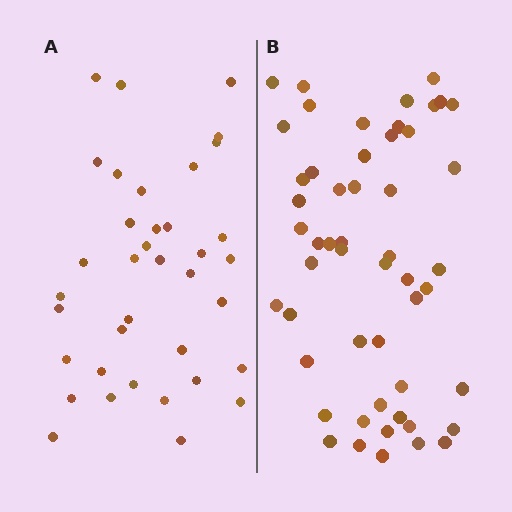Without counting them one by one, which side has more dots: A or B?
Region B (the right region) has more dots.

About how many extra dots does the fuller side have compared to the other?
Region B has approximately 15 more dots than region A.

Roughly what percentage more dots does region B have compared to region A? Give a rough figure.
About 40% more.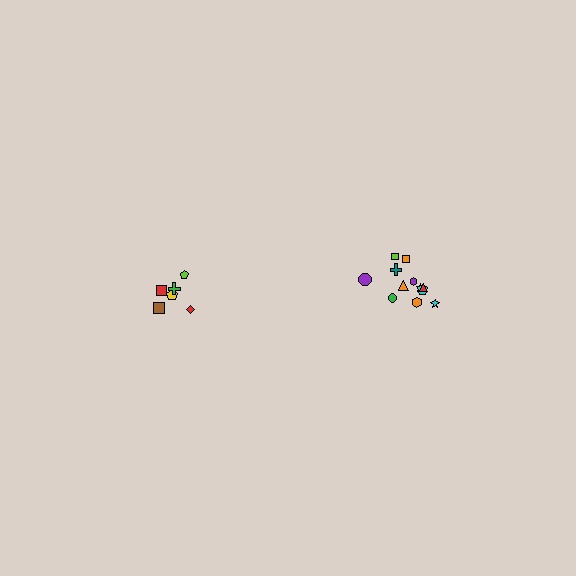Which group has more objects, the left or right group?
The right group.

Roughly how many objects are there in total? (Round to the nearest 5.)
Roughly 20 objects in total.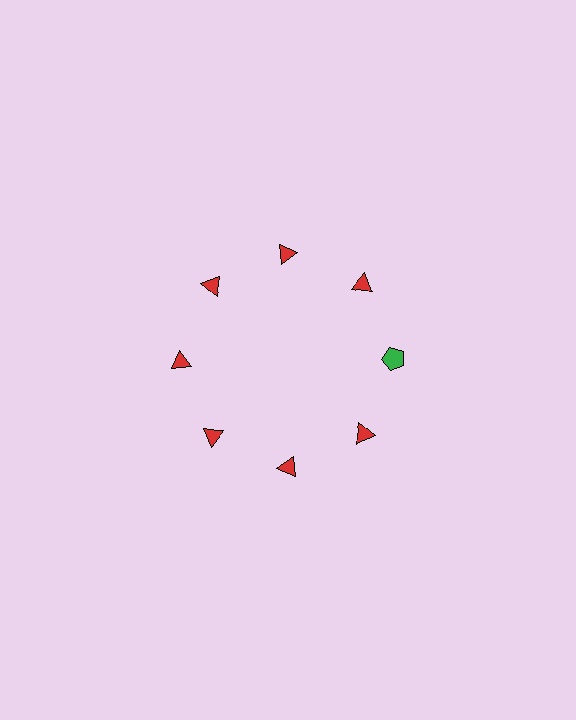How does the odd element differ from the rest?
It differs in both color (green instead of red) and shape (pentagon instead of triangle).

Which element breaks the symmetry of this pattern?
The green pentagon at roughly the 3 o'clock position breaks the symmetry. All other shapes are red triangles.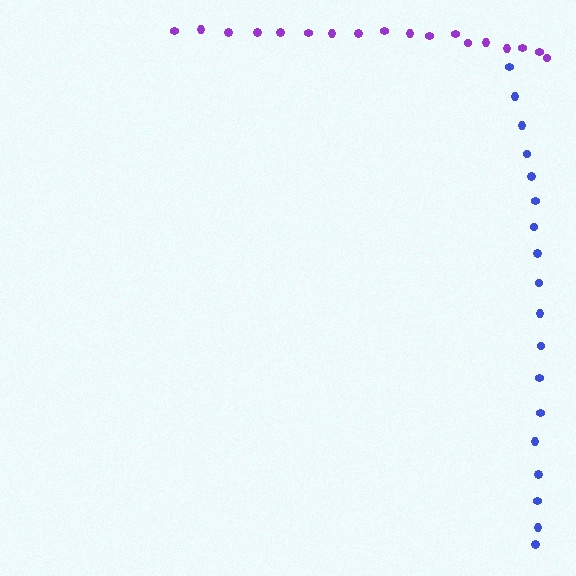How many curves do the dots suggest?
There are 2 distinct paths.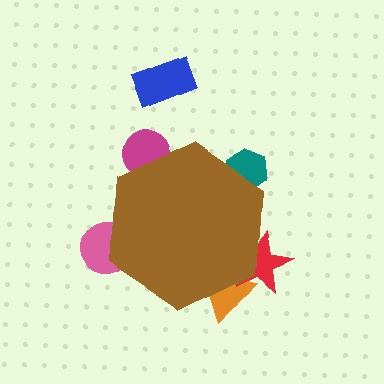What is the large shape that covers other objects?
A brown hexagon.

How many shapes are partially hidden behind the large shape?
5 shapes are partially hidden.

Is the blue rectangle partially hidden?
No, the blue rectangle is fully visible.